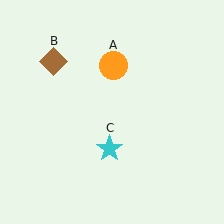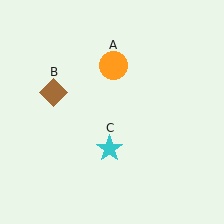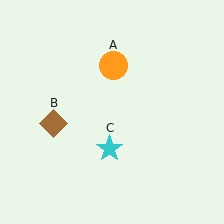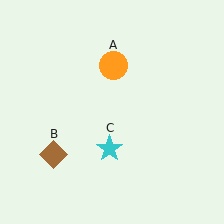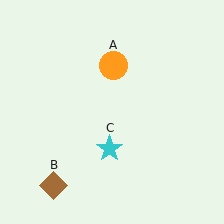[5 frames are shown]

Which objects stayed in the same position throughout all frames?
Orange circle (object A) and cyan star (object C) remained stationary.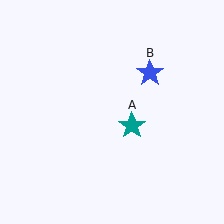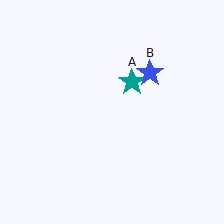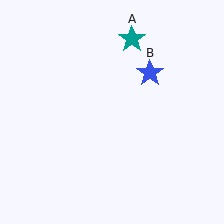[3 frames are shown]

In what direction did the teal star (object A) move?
The teal star (object A) moved up.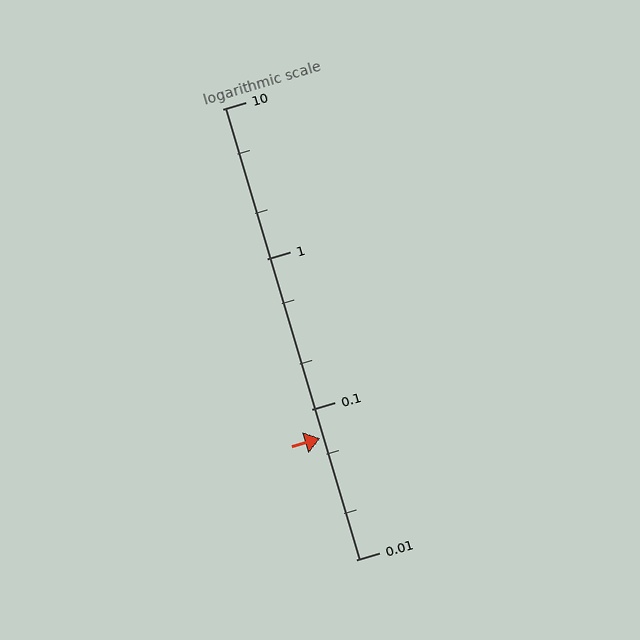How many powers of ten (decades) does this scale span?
The scale spans 3 decades, from 0.01 to 10.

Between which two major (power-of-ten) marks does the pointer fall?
The pointer is between 0.01 and 0.1.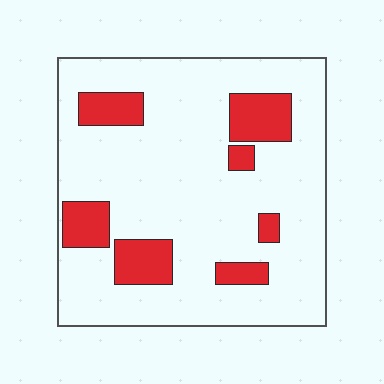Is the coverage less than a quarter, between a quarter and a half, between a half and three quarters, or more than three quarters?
Less than a quarter.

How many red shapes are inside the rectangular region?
7.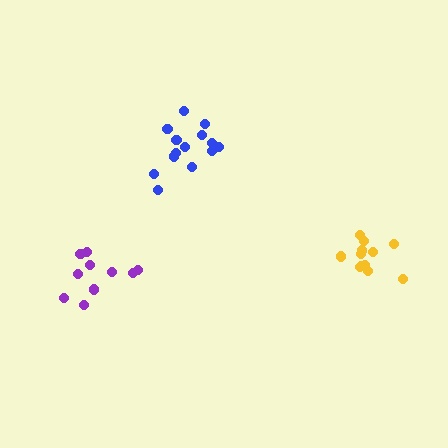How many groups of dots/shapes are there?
There are 3 groups.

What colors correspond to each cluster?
The clusters are colored: blue, yellow, purple.